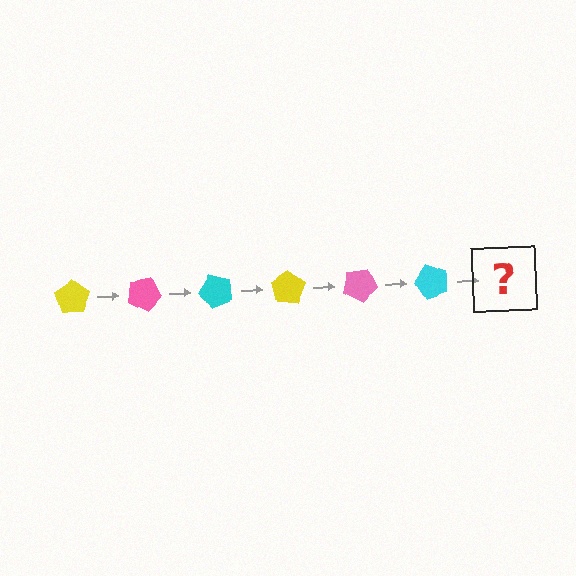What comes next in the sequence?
The next element should be a yellow pentagon, rotated 150 degrees from the start.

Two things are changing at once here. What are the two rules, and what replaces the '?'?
The two rules are that it rotates 25 degrees each step and the color cycles through yellow, pink, and cyan. The '?' should be a yellow pentagon, rotated 150 degrees from the start.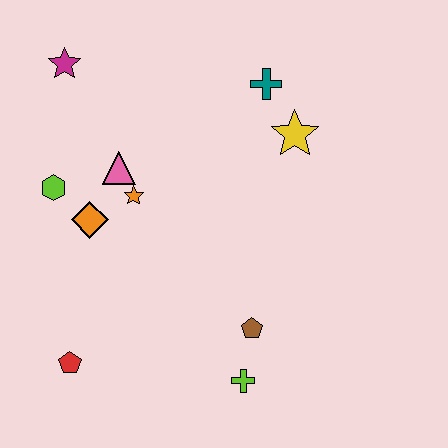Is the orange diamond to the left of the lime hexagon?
No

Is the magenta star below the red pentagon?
No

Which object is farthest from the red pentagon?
The teal cross is farthest from the red pentagon.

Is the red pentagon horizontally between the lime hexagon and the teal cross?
Yes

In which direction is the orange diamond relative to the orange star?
The orange diamond is to the left of the orange star.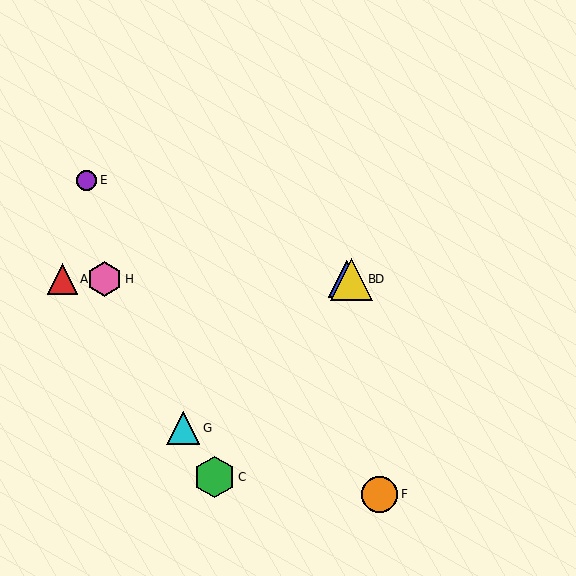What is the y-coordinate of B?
Object B is at y≈279.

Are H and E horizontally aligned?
No, H is at y≈279 and E is at y≈180.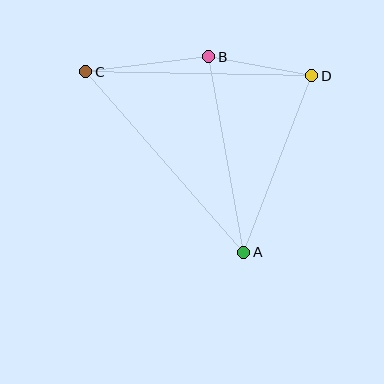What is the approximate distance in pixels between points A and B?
The distance between A and B is approximately 199 pixels.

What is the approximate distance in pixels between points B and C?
The distance between B and C is approximately 124 pixels.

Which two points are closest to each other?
Points B and D are closest to each other.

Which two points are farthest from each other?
Points A and C are farthest from each other.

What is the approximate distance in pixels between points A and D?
The distance between A and D is approximately 189 pixels.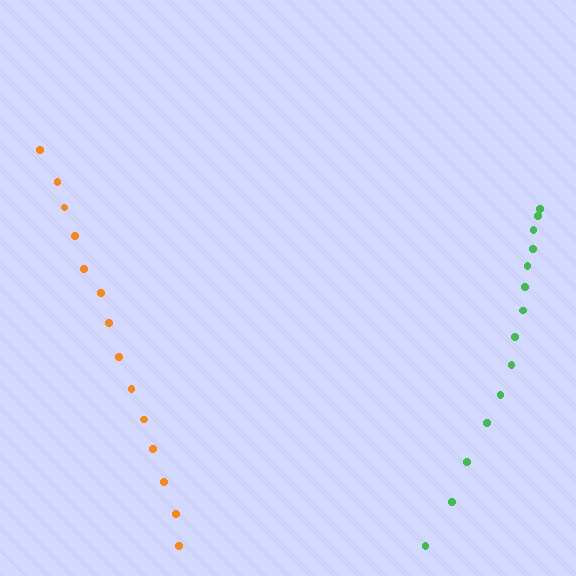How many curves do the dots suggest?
There are 2 distinct paths.